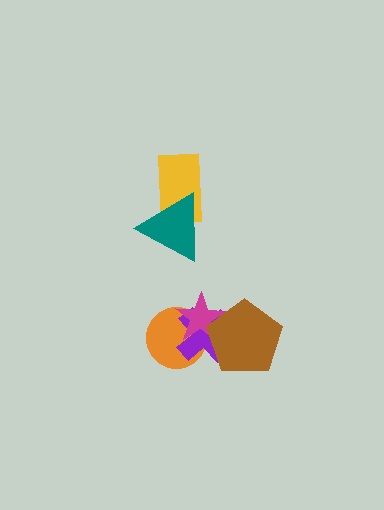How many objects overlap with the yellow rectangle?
1 object overlaps with the yellow rectangle.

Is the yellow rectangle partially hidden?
Yes, it is partially covered by another shape.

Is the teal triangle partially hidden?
No, no other shape covers it.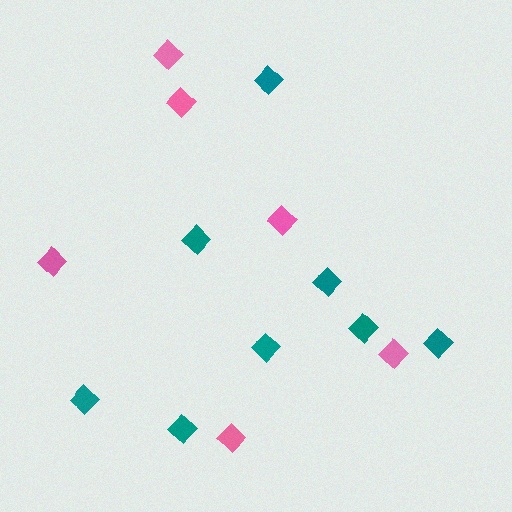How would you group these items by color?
There are 2 groups: one group of pink diamonds (6) and one group of teal diamonds (8).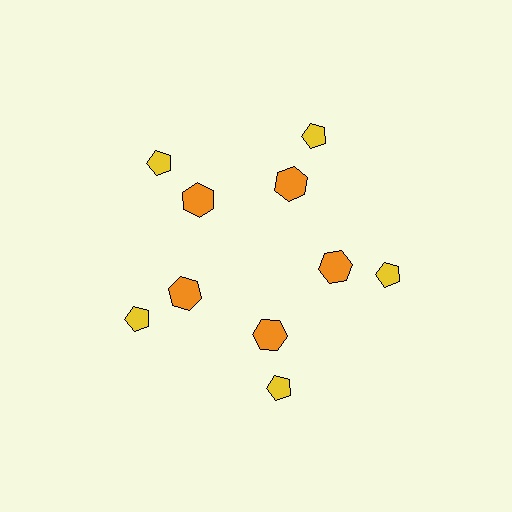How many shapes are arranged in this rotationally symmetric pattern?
There are 10 shapes, arranged in 5 groups of 2.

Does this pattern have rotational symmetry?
Yes, this pattern has 5-fold rotational symmetry. It looks the same after rotating 72 degrees around the center.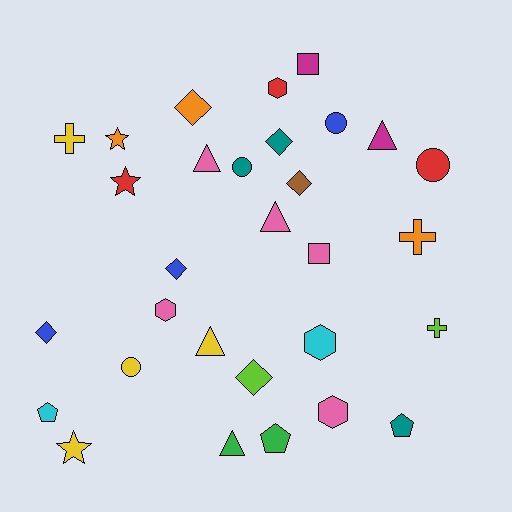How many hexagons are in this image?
There are 4 hexagons.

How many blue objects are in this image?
There are 3 blue objects.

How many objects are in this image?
There are 30 objects.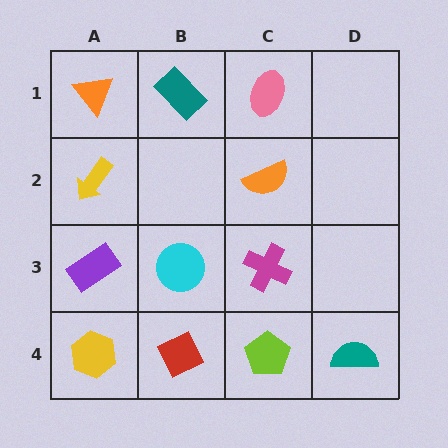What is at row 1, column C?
A pink ellipse.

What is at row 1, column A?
An orange triangle.